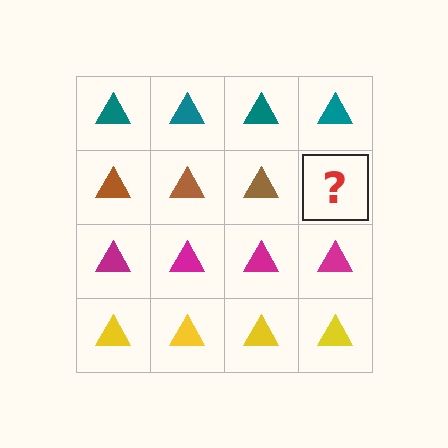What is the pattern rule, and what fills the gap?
The rule is that each row has a consistent color. The gap should be filled with a brown triangle.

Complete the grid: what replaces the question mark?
The question mark should be replaced with a brown triangle.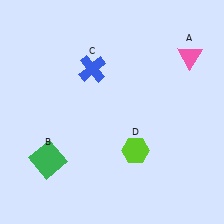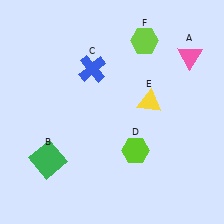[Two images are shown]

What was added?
A yellow triangle (E), a lime hexagon (F) were added in Image 2.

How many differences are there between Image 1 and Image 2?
There are 2 differences between the two images.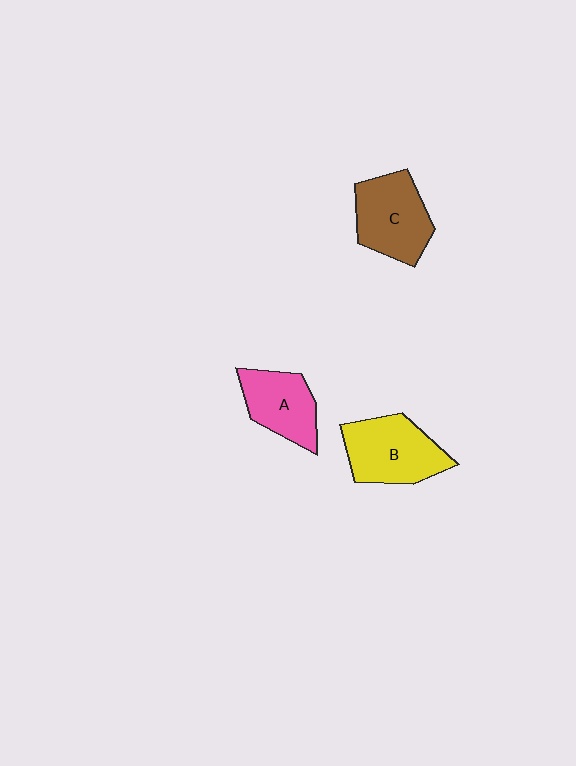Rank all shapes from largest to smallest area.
From largest to smallest: B (yellow), C (brown), A (pink).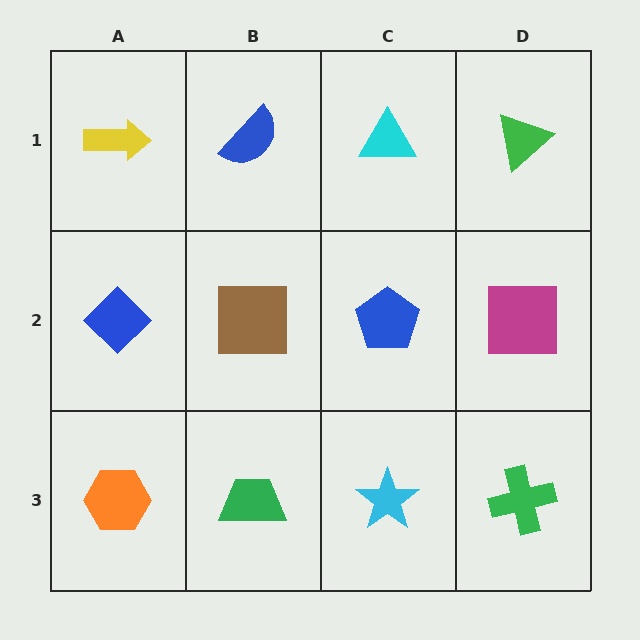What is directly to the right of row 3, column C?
A green cross.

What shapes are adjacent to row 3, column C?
A blue pentagon (row 2, column C), a green trapezoid (row 3, column B), a green cross (row 3, column D).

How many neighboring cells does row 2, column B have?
4.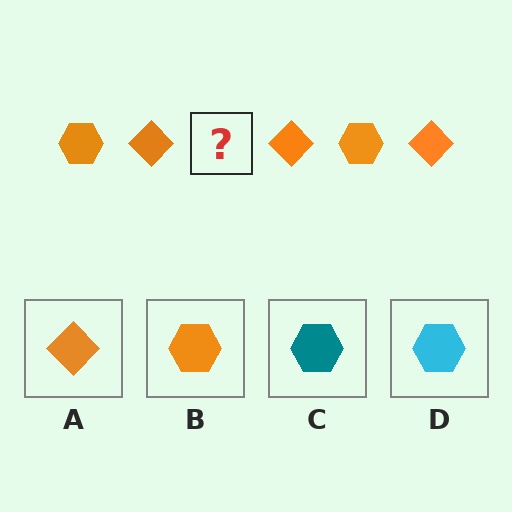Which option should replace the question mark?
Option B.